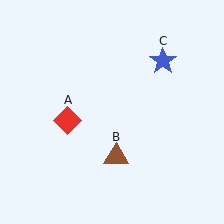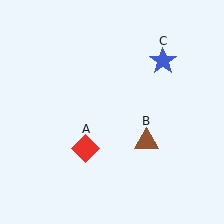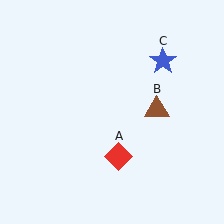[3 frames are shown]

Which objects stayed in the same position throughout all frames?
Blue star (object C) remained stationary.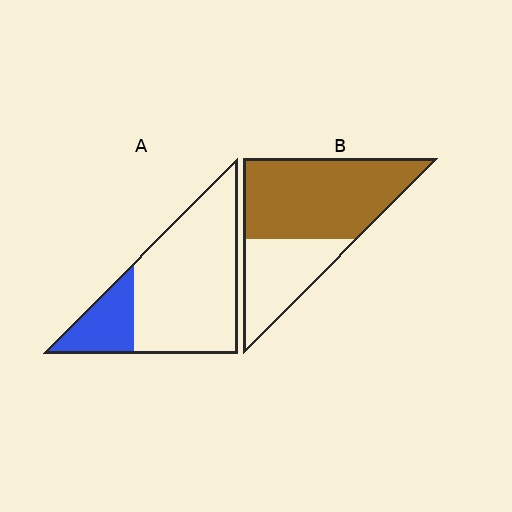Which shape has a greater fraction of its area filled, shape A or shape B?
Shape B.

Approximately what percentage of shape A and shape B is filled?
A is approximately 20% and B is approximately 65%.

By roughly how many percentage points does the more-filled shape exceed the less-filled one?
By roughly 45 percentage points (B over A).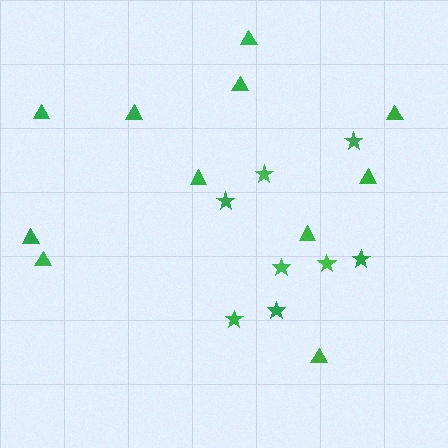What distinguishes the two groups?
There are 2 groups: one group of triangles (11) and one group of stars (8).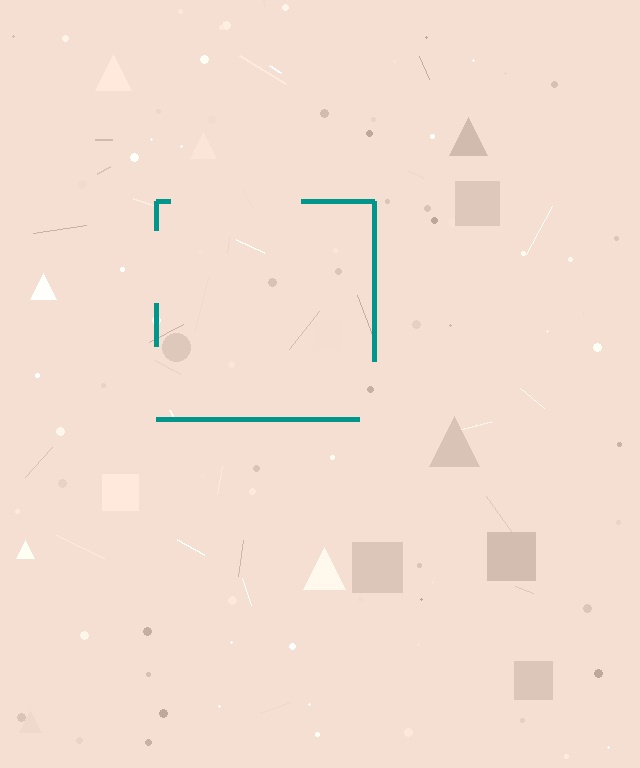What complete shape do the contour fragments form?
The contour fragments form a square.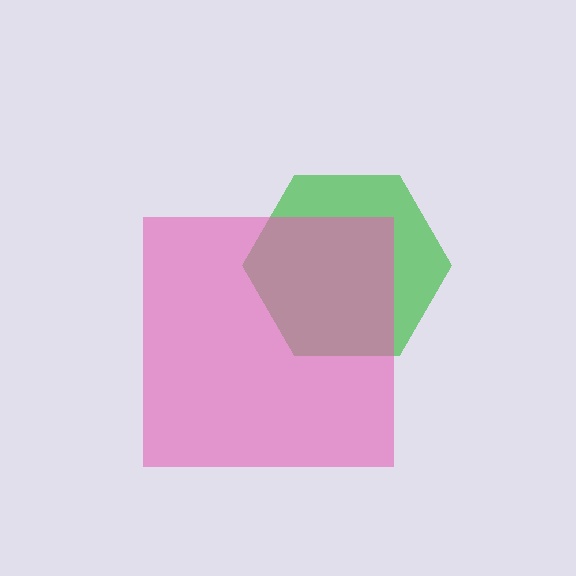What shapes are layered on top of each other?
The layered shapes are: a green hexagon, a pink square.